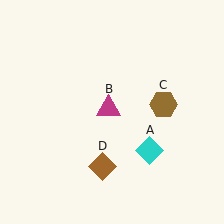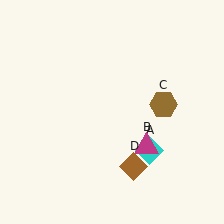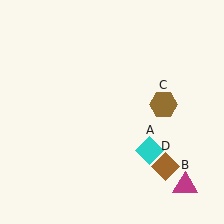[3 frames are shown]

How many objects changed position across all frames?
2 objects changed position: magenta triangle (object B), brown diamond (object D).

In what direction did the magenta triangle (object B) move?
The magenta triangle (object B) moved down and to the right.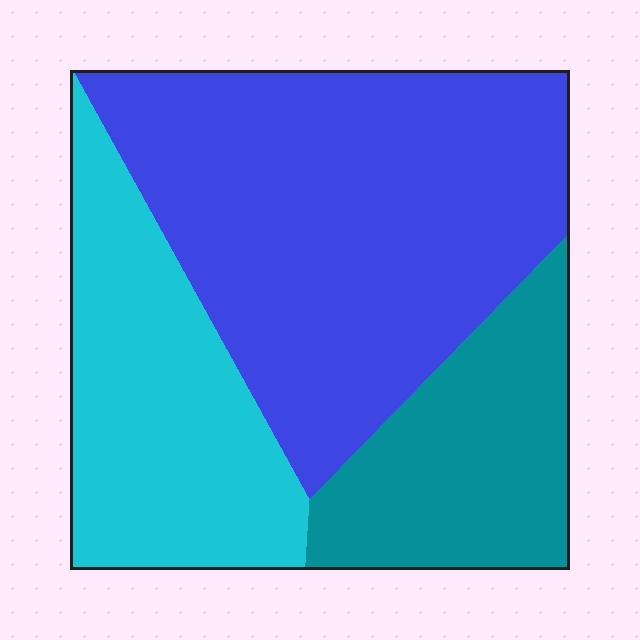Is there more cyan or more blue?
Blue.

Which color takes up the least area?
Teal, at roughly 20%.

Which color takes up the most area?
Blue, at roughly 50%.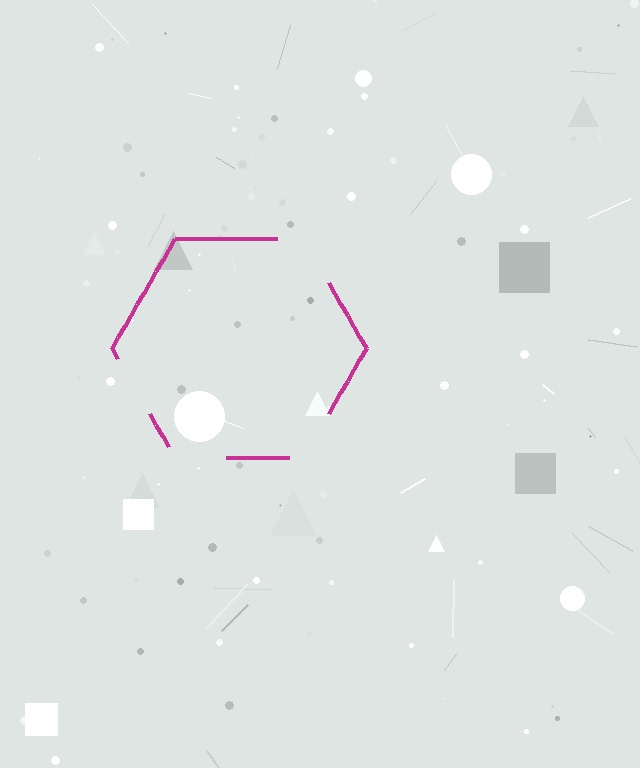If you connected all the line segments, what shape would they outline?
They would outline a hexagon.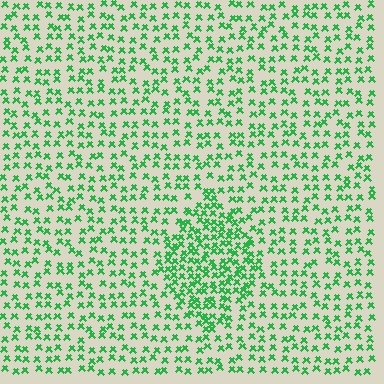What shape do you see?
I see a diamond.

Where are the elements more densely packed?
The elements are more densely packed inside the diamond boundary.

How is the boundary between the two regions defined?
The boundary is defined by a change in element density (approximately 1.9x ratio). All elements are the same color, size, and shape.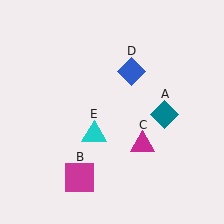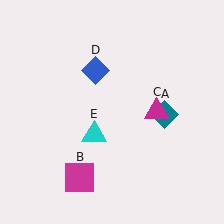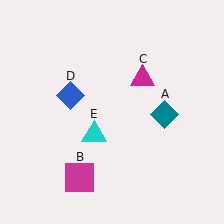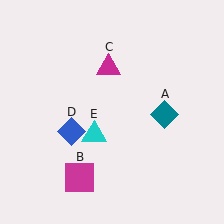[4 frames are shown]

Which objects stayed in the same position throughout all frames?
Teal diamond (object A) and magenta square (object B) and cyan triangle (object E) remained stationary.